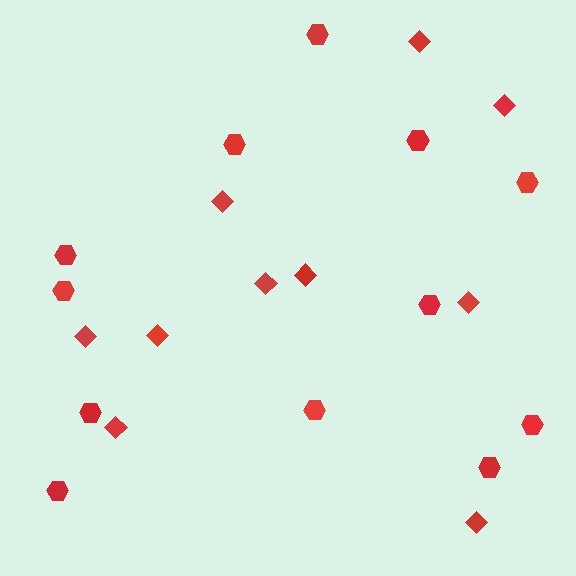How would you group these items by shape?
There are 2 groups: one group of hexagons (12) and one group of diamonds (10).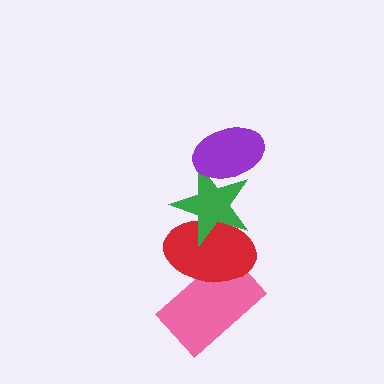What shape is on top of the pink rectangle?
The red ellipse is on top of the pink rectangle.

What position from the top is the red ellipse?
The red ellipse is 3rd from the top.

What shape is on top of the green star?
The purple ellipse is on top of the green star.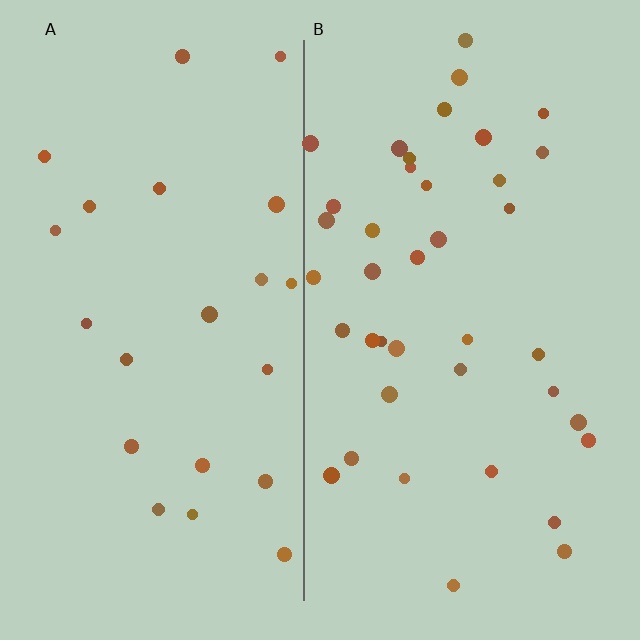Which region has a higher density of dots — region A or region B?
B (the right).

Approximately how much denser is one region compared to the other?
Approximately 1.8× — region B over region A.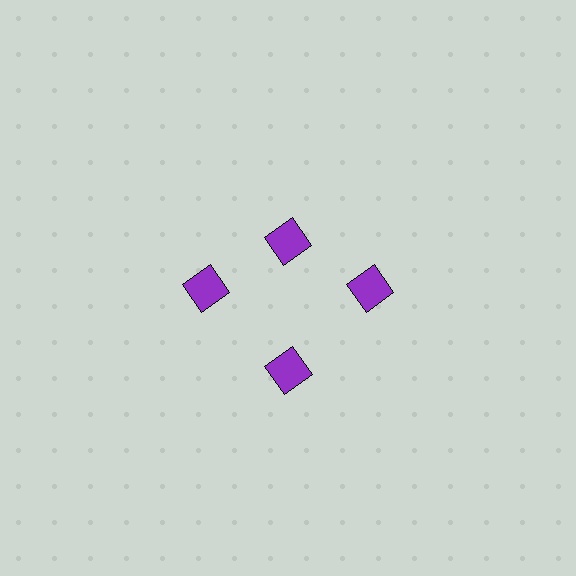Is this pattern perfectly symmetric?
No. The 4 purple diamonds are arranged in a ring, but one element near the 12 o'clock position is pulled inward toward the center, breaking the 4-fold rotational symmetry.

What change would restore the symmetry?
The symmetry would be restored by moving it outward, back onto the ring so that all 4 diamonds sit at equal angles and equal distance from the center.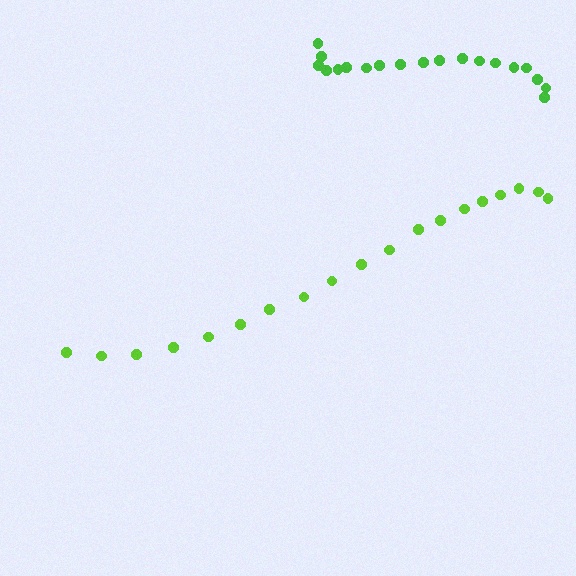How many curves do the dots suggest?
There are 2 distinct paths.